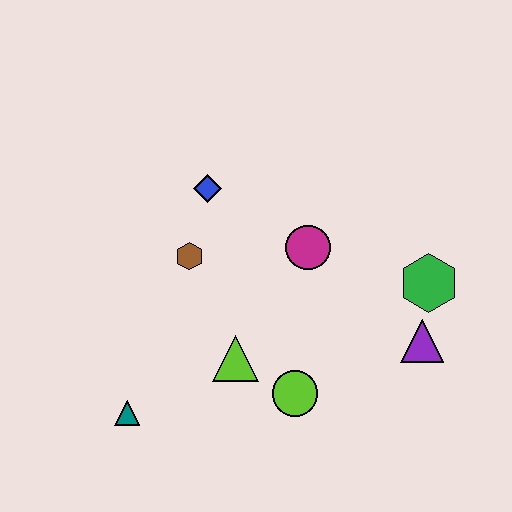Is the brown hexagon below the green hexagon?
No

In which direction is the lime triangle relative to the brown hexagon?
The lime triangle is below the brown hexagon.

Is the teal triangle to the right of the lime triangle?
No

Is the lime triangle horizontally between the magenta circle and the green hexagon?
No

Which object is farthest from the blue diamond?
The purple triangle is farthest from the blue diamond.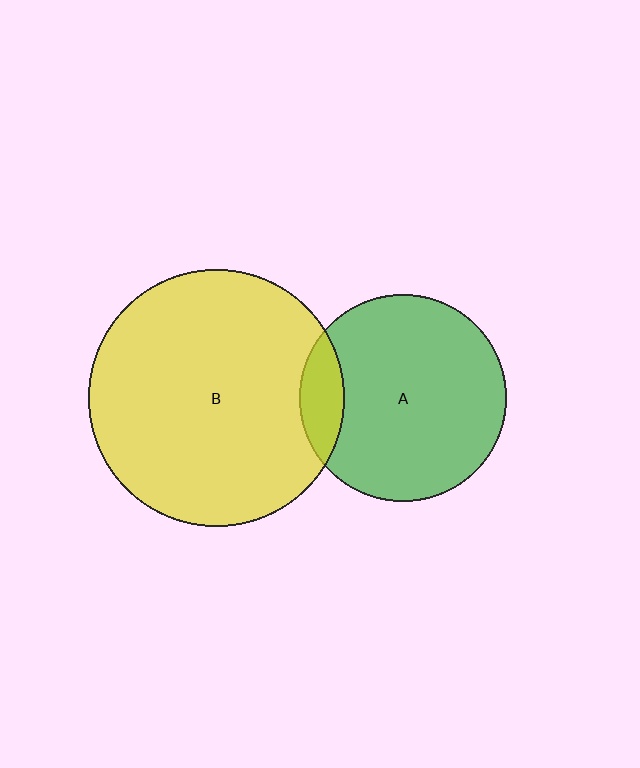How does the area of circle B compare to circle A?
Approximately 1.5 times.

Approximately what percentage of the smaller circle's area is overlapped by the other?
Approximately 15%.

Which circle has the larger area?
Circle B (yellow).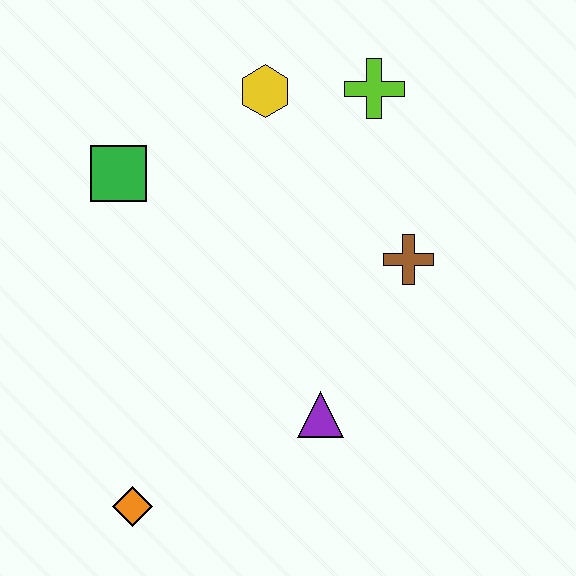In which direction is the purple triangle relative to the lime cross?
The purple triangle is below the lime cross.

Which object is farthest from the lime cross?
The orange diamond is farthest from the lime cross.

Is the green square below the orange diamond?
No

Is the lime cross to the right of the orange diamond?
Yes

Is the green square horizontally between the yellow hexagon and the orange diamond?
No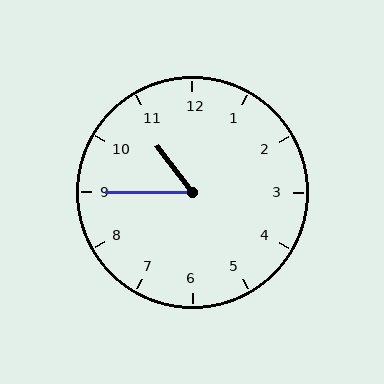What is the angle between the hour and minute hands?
Approximately 52 degrees.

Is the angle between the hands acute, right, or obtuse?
It is acute.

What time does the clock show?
10:45.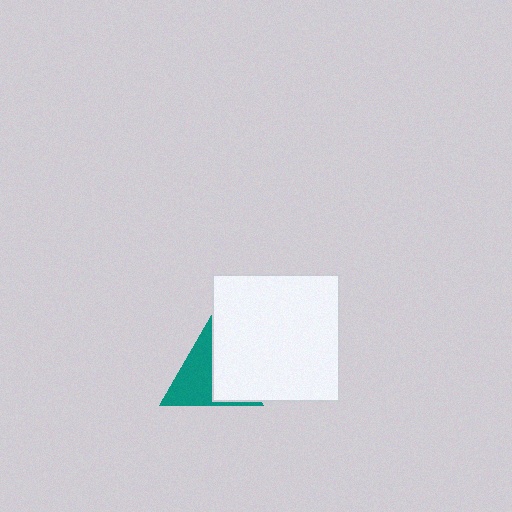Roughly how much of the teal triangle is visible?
About half of it is visible (roughly 54%).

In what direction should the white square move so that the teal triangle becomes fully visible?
The white square should move right. That is the shortest direction to clear the overlap and leave the teal triangle fully visible.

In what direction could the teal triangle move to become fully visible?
The teal triangle could move left. That would shift it out from behind the white square entirely.